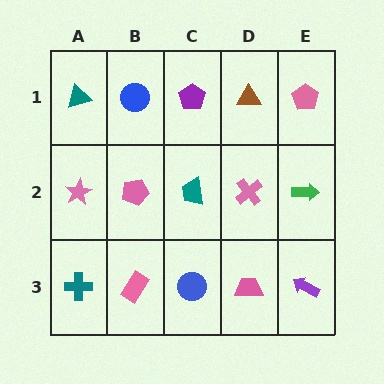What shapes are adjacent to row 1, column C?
A teal trapezoid (row 2, column C), a blue circle (row 1, column B), a brown triangle (row 1, column D).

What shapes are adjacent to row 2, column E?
A pink pentagon (row 1, column E), a purple arrow (row 3, column E), a pink cross (row 2, column D).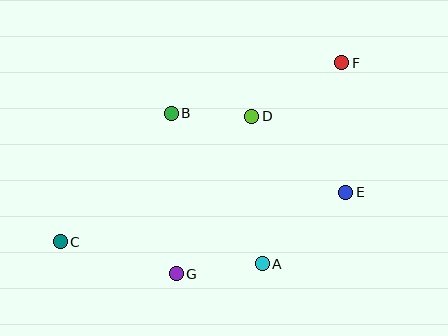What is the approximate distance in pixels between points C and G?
The distance between C and G is approximately 120 pixels.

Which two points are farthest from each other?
Points C and F are farthest from each other.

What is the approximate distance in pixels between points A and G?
The distance between A and G is approximately 86 pixels.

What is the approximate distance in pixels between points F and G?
The distance between F and G is approximately 268 pixels.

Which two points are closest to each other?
Points B and D are closest to each other.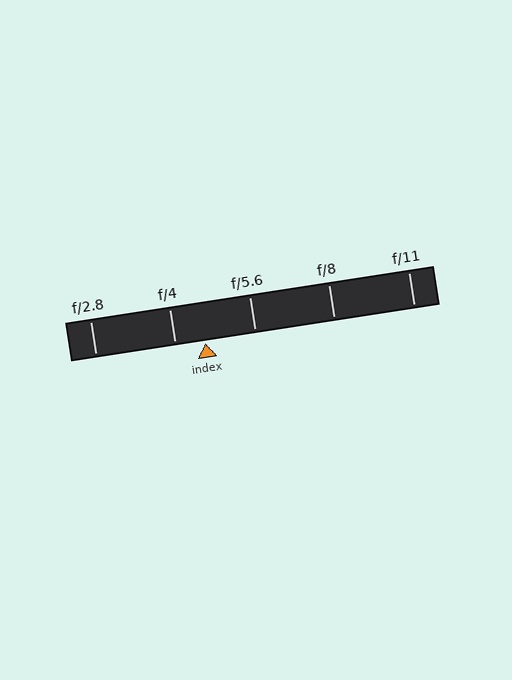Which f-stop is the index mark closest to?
The index mark is closest to f/4.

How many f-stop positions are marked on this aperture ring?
There are 5 f-stop positions marked.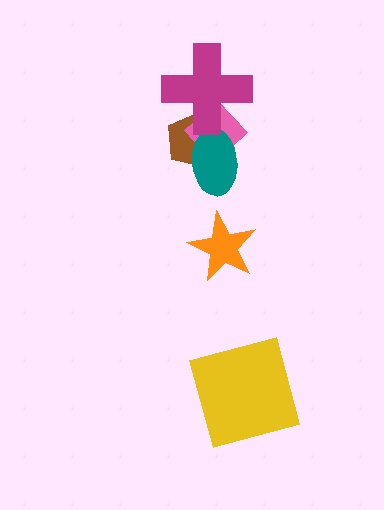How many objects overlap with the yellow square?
0 objects overlap with the yellow square.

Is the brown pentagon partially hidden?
Yes, it is partially covered by another shape.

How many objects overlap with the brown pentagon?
3 objects overlap with the brown pentagon.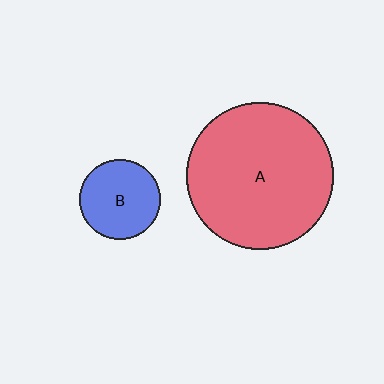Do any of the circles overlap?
No, none of the circles overlap.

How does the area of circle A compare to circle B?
Approximately 3.3 times.